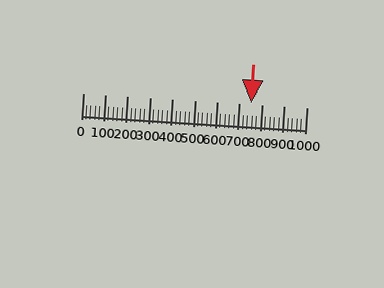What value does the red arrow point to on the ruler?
The red arrow points to approximately 751.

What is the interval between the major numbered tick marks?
The major tick marks are spaced 100 units apart.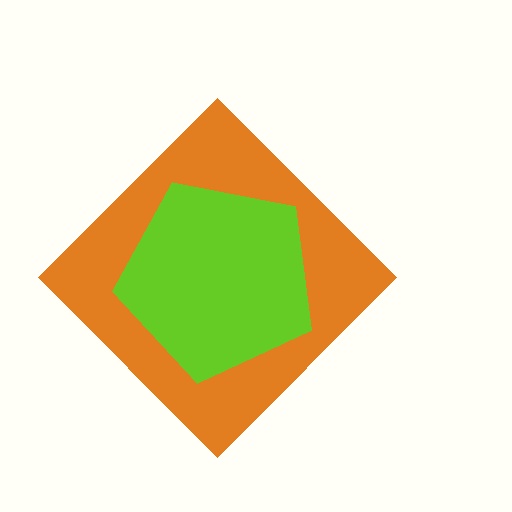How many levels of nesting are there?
2.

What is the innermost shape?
The lime pentagon.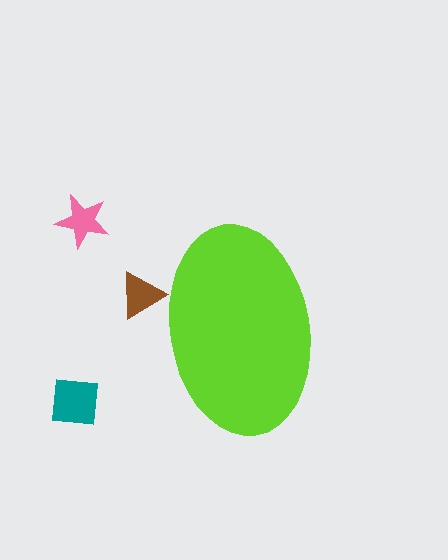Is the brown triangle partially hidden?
Yes, the brown triangle is partially hidden behind the lime ellipse.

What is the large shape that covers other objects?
A lime ellipse.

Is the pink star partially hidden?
No, the pink star is fully visible.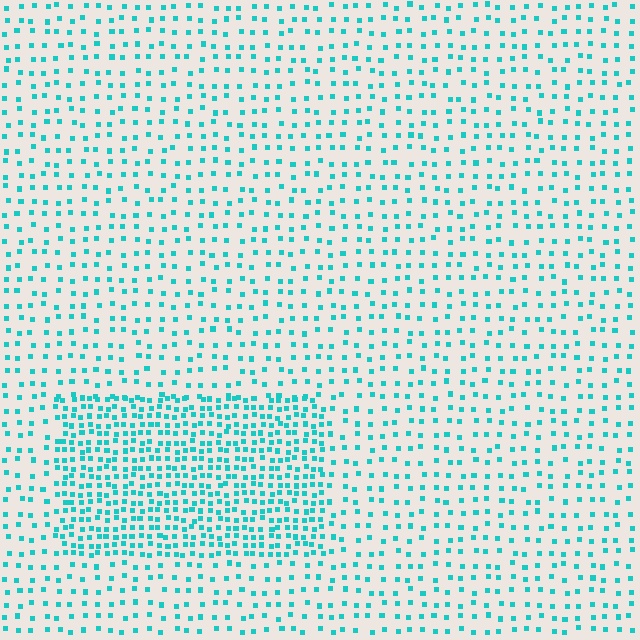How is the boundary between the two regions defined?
The boundary is defined by a change in element density (approximately 2.3x ratio). All elements are the same color, size, and shape.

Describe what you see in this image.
The image contains small cyan elements arranged at two different densities. A rectangle-shaped region is visible where the elements are more densely packed than the surrounding area.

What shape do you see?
I see a rectangle.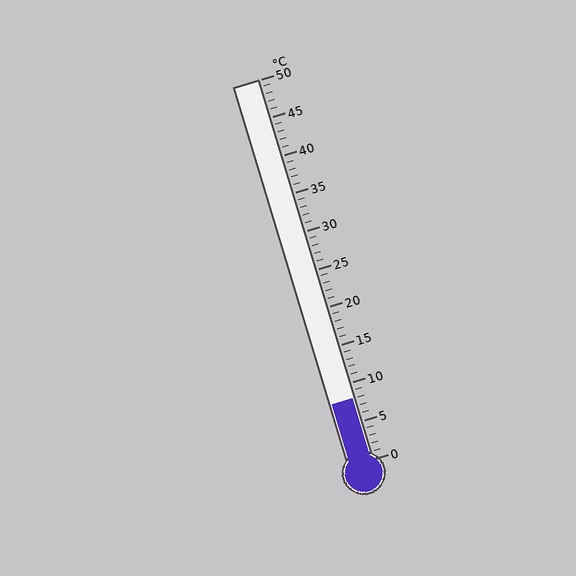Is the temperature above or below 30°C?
The temperature is below 30°C.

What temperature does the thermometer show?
The thermometer shows approximately 8°C.